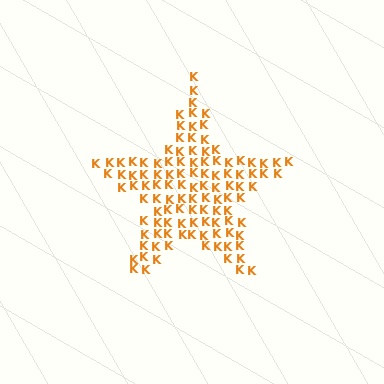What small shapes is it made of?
It is made of small letter K's.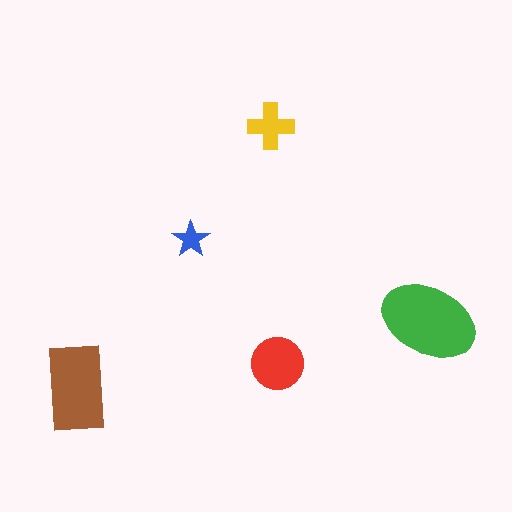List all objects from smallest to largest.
The blue star, the yellow cross, the red circle, the brown rectangle, the green ellipse.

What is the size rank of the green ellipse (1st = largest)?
1st.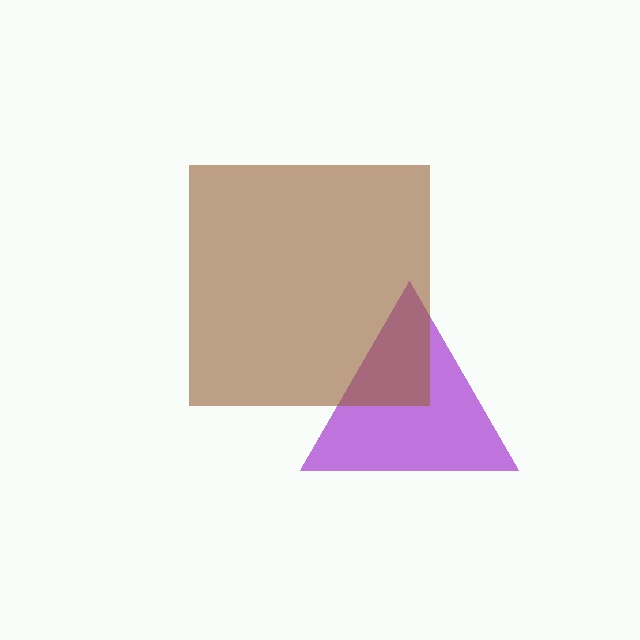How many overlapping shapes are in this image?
There are 2 overlapping shapes in the image.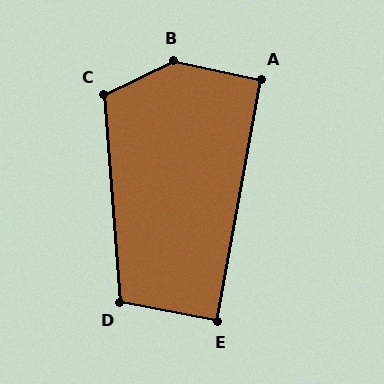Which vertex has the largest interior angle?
B, at approximately 143 degrees.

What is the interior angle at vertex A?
Approximately 92 degrees (approximately right).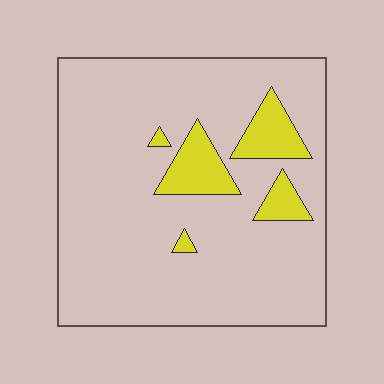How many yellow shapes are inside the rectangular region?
5.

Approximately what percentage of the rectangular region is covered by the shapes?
Approximately 10%.